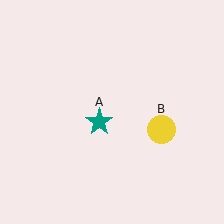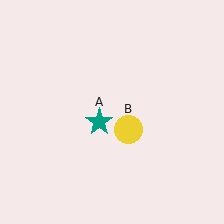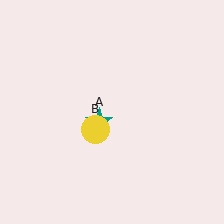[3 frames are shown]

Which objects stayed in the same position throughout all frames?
Teal star (object A) remained stationary.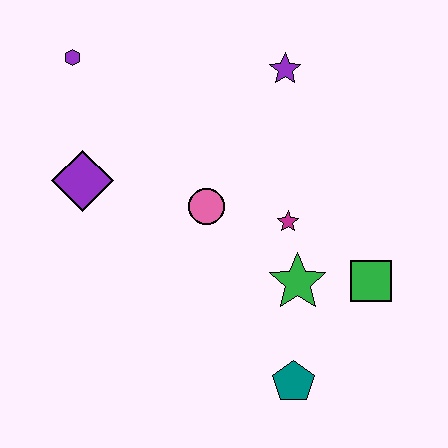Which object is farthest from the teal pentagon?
The purple hexagon is farthest from the teal pentagon.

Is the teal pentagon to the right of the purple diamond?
Yes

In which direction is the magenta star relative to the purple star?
The magenta star is below the purple star.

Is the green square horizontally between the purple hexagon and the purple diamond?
No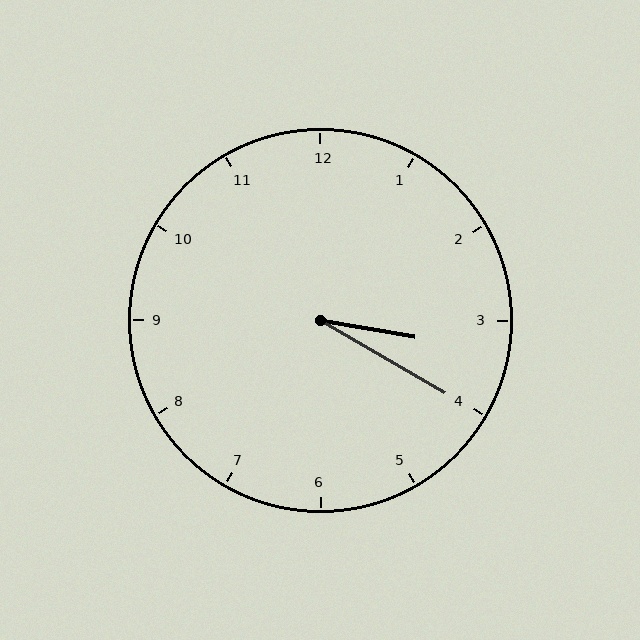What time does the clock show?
3:20.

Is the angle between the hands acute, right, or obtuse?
It is acute.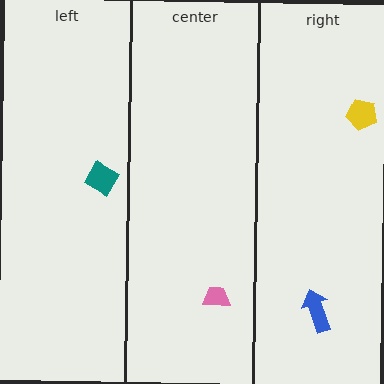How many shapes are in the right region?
2.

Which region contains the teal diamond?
The left region.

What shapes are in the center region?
The pink trapezoid.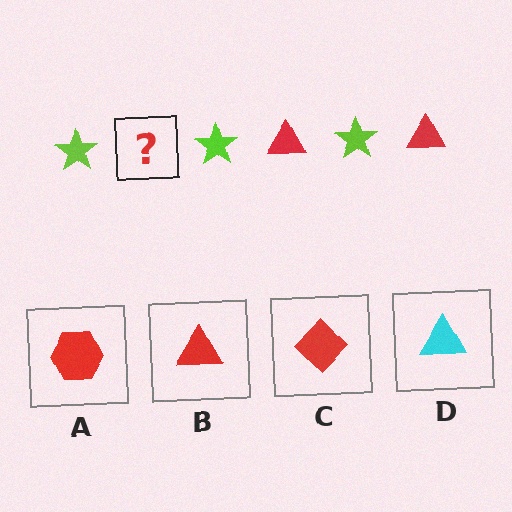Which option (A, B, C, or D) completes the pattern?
B.